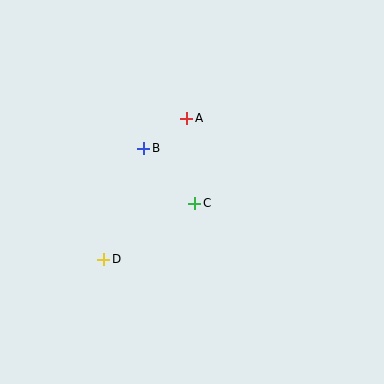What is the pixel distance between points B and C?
The distance between B and C is 75 pixels.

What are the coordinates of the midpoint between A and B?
The midpoint between A and B is at (165, 133).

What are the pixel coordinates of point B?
Point B is at (144, 148).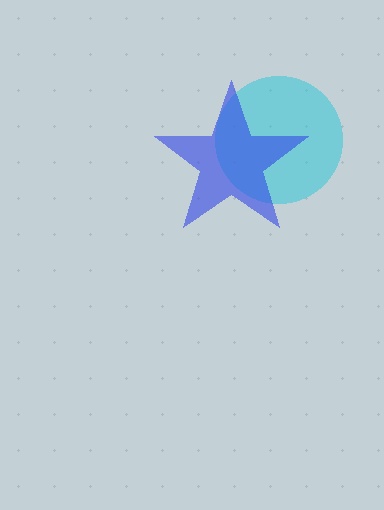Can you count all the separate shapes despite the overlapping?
Yes, there are 2 separate shapes.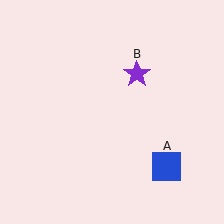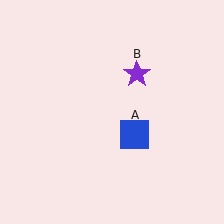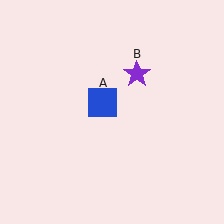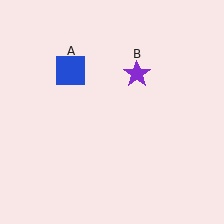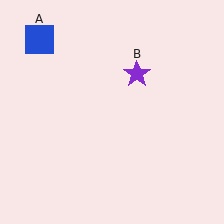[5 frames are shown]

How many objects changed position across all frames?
1 object changed position: blue square (object A).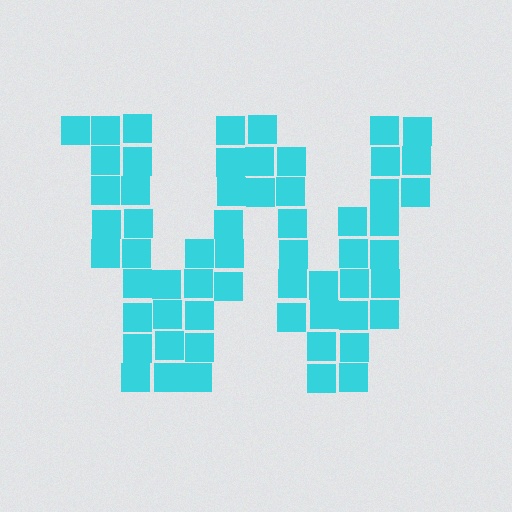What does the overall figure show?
The overall figure shows the letter W.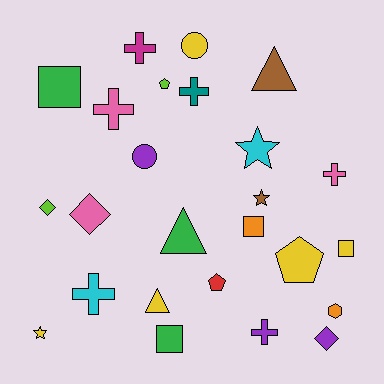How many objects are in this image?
There are 25 objects.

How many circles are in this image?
There are 2 circles.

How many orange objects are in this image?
There are 2 orange objects.